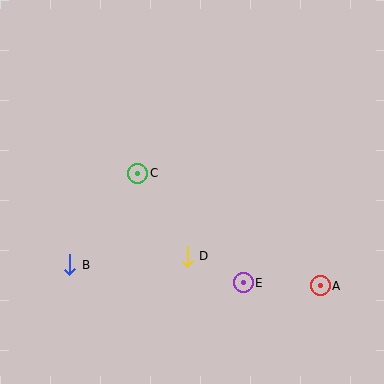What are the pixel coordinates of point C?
Point C is at (138, 173).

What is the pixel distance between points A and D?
The distance between A and D is 136 pixels.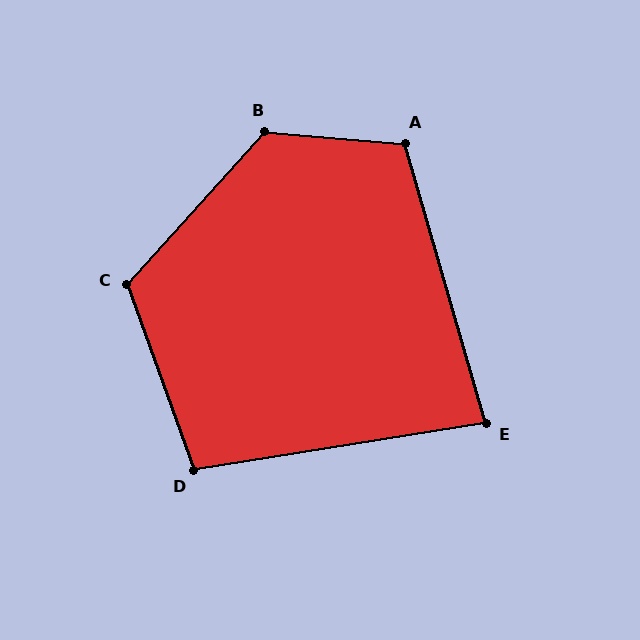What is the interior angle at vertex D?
Approximately 101 degrees (obtuse).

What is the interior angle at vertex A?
Approximately 111 degrees (obtuse).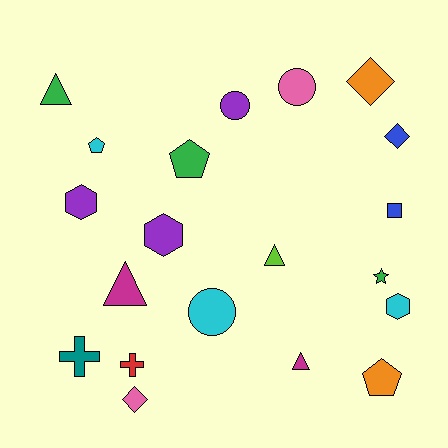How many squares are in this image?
There is 1 square.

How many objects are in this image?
There are 20 objects.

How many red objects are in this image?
There is 1 red object.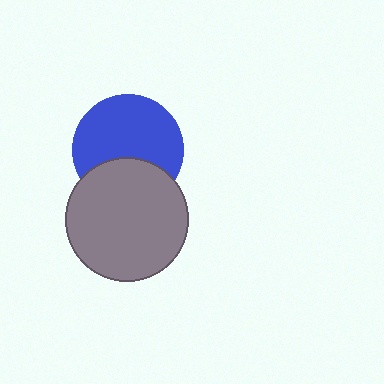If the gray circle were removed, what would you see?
You would see the complete blue circle.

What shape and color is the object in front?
The object in front is a gray circle.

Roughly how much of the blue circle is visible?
Most of it is visible (roughly 67%).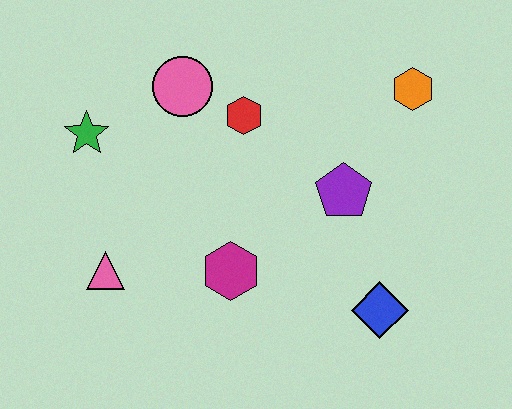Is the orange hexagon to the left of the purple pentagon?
No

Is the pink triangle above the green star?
No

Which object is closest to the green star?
The pink circle is closest to the green star.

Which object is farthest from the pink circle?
The blue diamond is farthest from the pink circle.